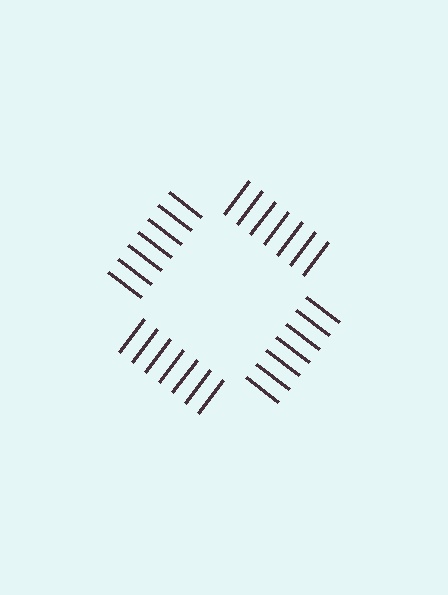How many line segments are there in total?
28 — 7 along each of the 4 edges.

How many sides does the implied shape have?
4 sides — the line-ends trace a square.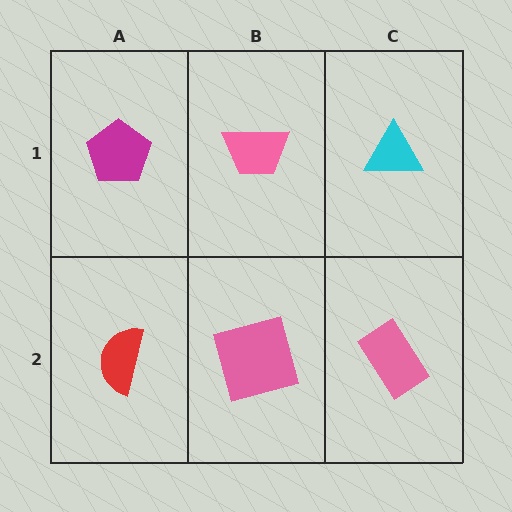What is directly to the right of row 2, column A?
A pink square.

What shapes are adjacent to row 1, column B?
A pink square (row 2, column B), a magenta pentagon (row 1, column A), a cyan triangle (row 1, column C).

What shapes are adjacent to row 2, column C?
A cyan triangle (row 1, column C), a pink square (row 2, column B).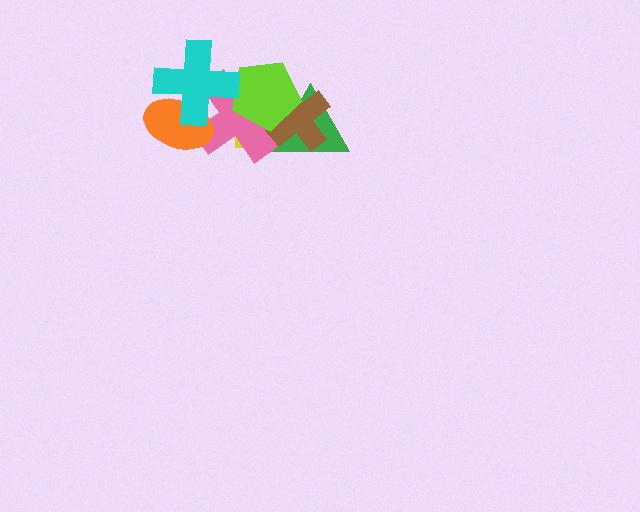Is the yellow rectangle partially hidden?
Yes, it is partially covered by another shape.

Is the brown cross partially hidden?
Yes, it is partially covered by another shape.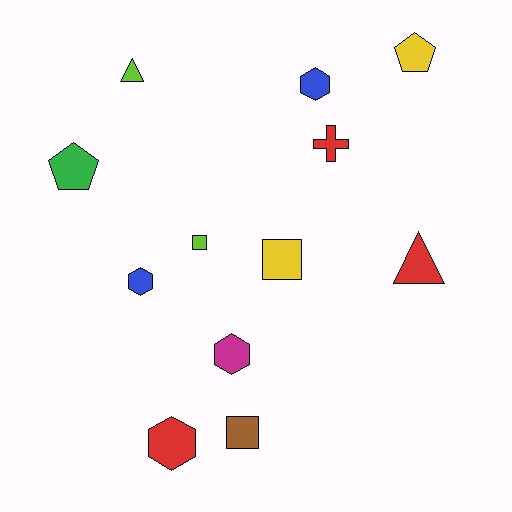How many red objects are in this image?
There are 3 red objects.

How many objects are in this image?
There are 12 objects.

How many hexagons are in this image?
There are 4 hexagons.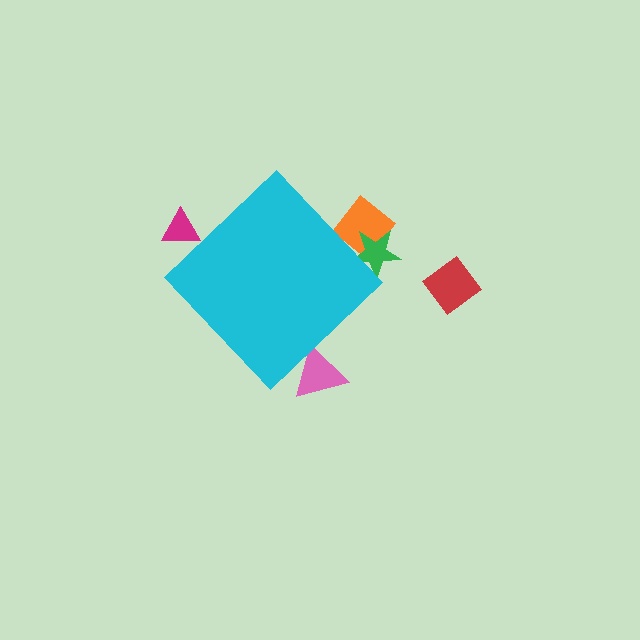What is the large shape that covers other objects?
A cyan diamond.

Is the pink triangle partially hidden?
Yes, the pink triangle is partially hidden behind the cyan diamond.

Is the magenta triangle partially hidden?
Yes, the magenta triangle is partially hidden behind the cyan diamond.